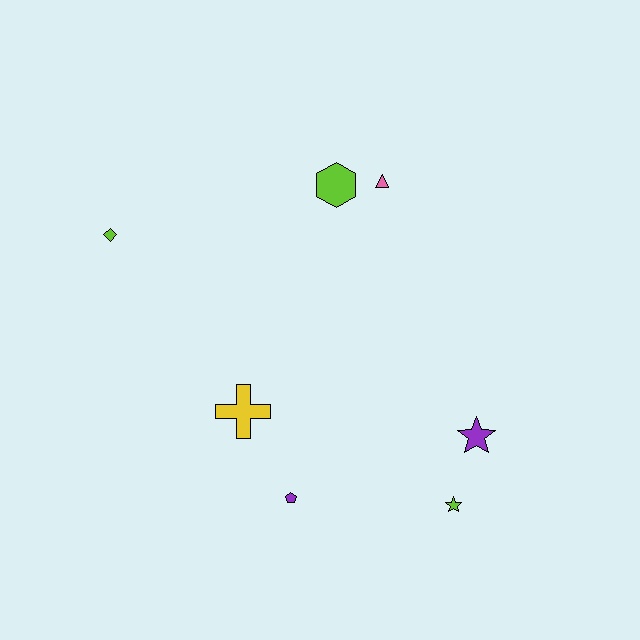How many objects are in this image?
There are 7 objects.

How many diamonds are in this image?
There is 1 diamond.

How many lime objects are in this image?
There are 3 lime objects.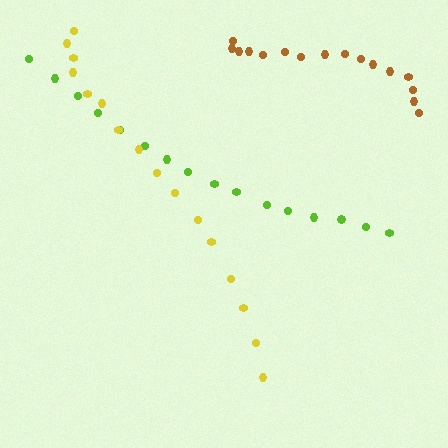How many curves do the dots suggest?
There are 3 distinct paths.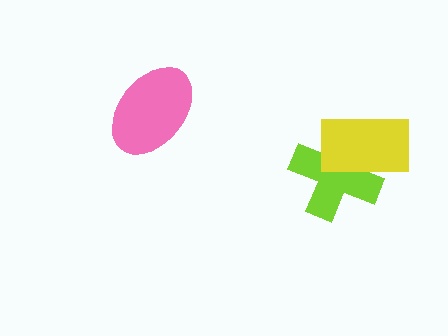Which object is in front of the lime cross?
The yellow rectangle is in front of the lime cross.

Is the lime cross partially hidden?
Yes, it is partially covered by another shape.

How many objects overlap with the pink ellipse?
0 objects overlap with the pink ellipse.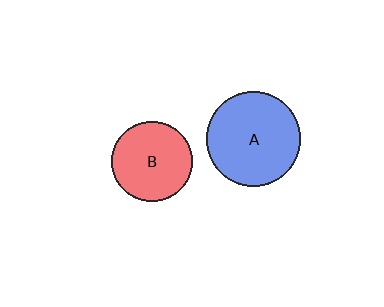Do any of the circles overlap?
No, none of the circles overlap.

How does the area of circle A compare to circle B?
Approximately 1.4 times.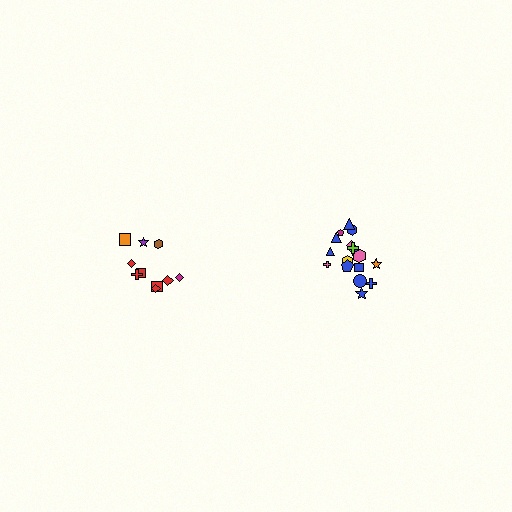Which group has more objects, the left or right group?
The right group.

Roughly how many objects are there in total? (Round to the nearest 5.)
Roughly 30 objects in total.